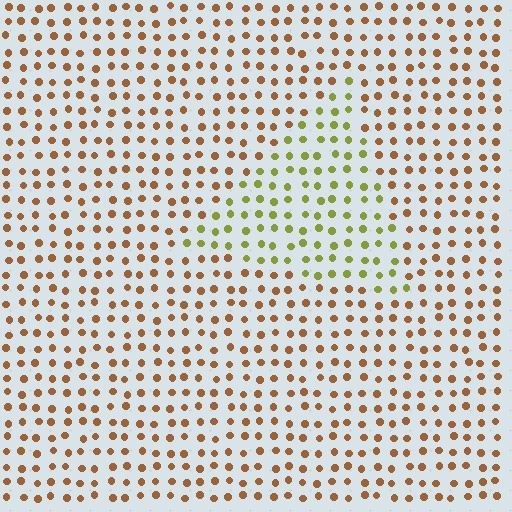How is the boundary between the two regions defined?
The boundary is defined purely by a slight shift in hue (about 48 degrees). Spacing, size, and orientation are identical on both sides.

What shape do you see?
I see a triangle.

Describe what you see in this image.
The image is filled with small brown elements in a uniform arrangement. A triangle-shaped region is visible where the elements are tinted to a slightly different hue, forming a subtle color boundary.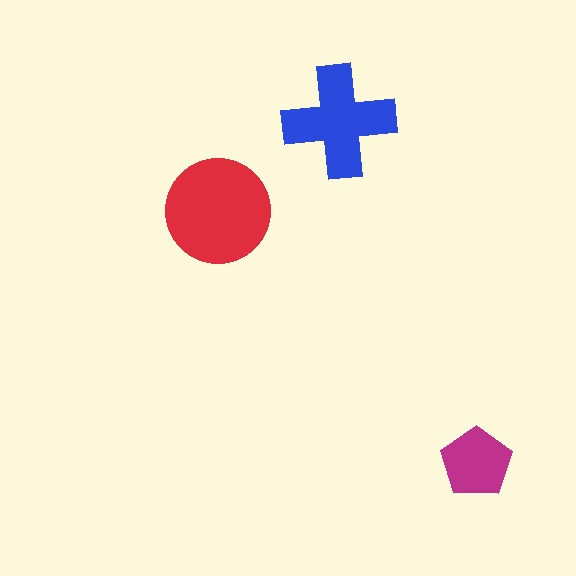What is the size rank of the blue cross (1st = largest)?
2nd.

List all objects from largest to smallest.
The red circle, the blue cross, the magenta pentagon.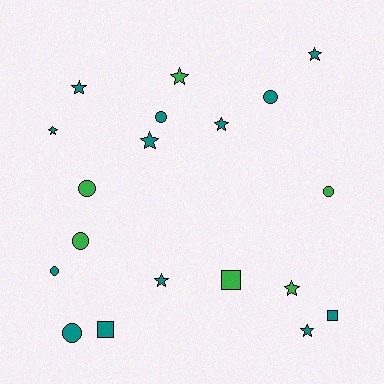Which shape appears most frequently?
Star, with 9 objects.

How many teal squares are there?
There are 2 teal squares.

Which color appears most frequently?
Teal, with 13 objects.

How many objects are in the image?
There are 19 objects.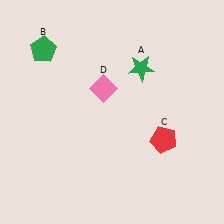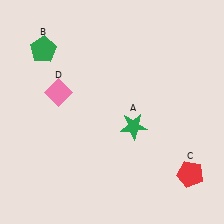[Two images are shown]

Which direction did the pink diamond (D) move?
The pink diamond (D) moved left.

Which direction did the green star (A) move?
The green star (A) moved down.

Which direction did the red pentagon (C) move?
The red pentagon (C) moved down.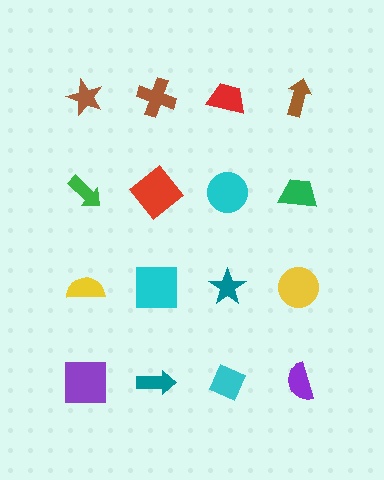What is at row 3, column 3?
A teal star.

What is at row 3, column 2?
A cyan square.